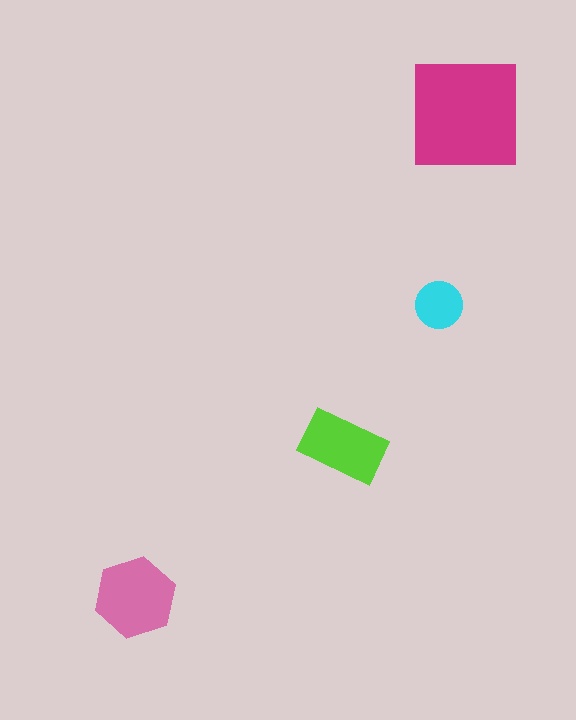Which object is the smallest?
The cyan circle.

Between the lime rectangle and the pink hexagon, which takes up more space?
The pink hexagon.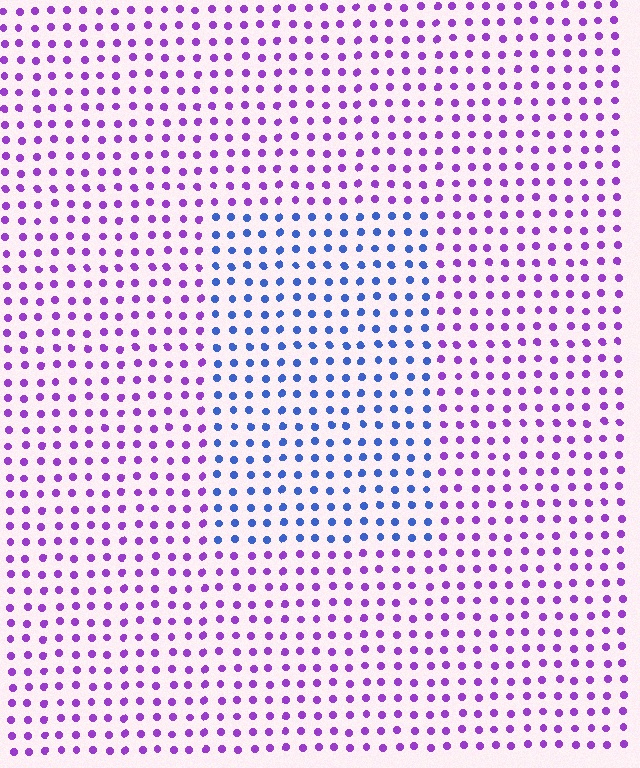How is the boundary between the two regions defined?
The boundary is defined purely by a slight shift in hue (about 56 degrees). Spacing, size, and orientation are identical on both sides.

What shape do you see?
I see a rectangle.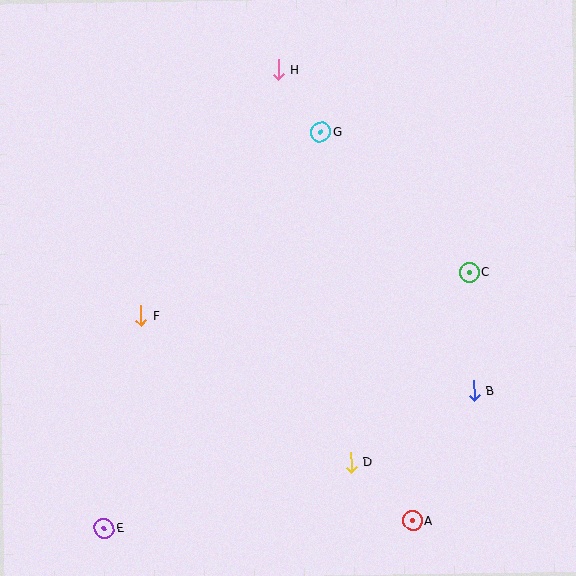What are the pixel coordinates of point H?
Point H is at (278, 70).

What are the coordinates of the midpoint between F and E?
The midpoint between F and E is at (123, 422).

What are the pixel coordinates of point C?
Point C is at (469, 273).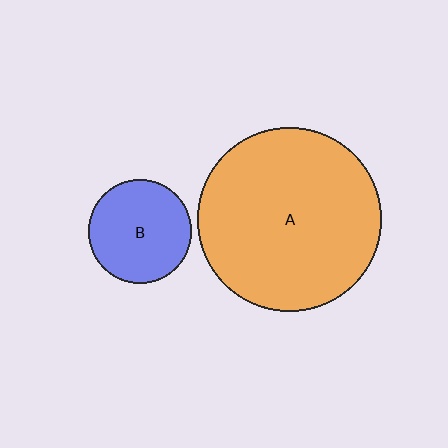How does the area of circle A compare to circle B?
Approximately 3.2 times.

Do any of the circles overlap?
No, none of the circles overlap.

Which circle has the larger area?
Circle A (orange).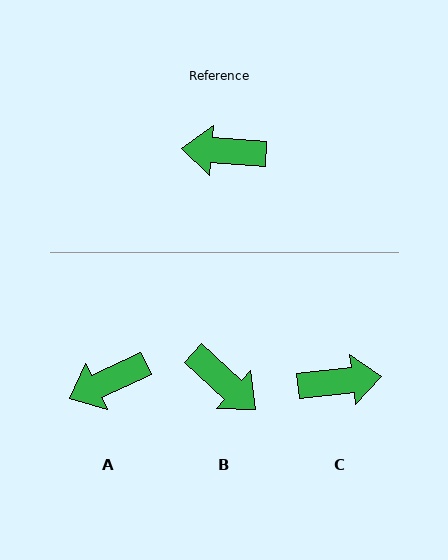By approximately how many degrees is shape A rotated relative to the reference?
Approximately 29 degrees counter-clockwise.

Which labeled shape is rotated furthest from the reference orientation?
C, about 169 degrees away.